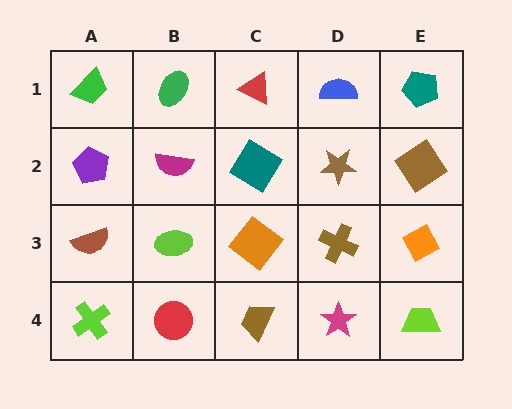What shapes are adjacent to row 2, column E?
A teal pentagon (row 1, column E), an orange diamond (row 3, column E), a brown star (row 2, column D).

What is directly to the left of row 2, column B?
A purple pentagon.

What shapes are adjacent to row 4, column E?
An orange diamond (row 3, column E), a magenta star (row 4, column D).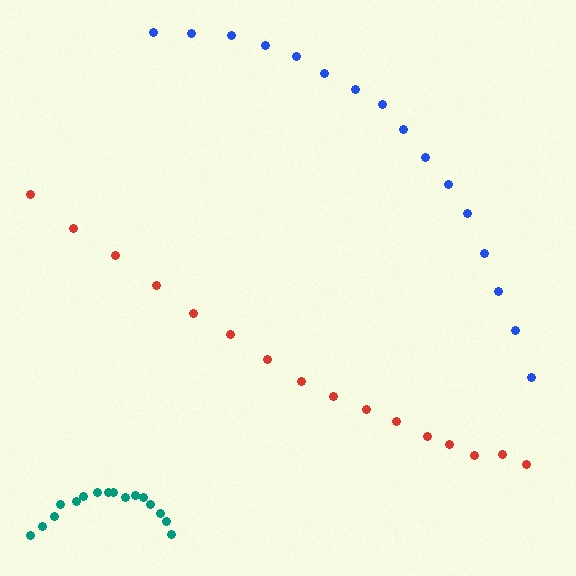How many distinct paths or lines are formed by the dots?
There are 3 distinct paths.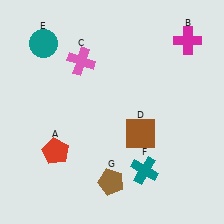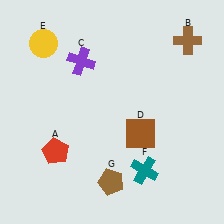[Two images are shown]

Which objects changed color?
B changed from magenta to brown. C changed from pink to purple. E changed from teal to yellow.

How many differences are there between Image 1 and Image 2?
There are 3 differences between the two images.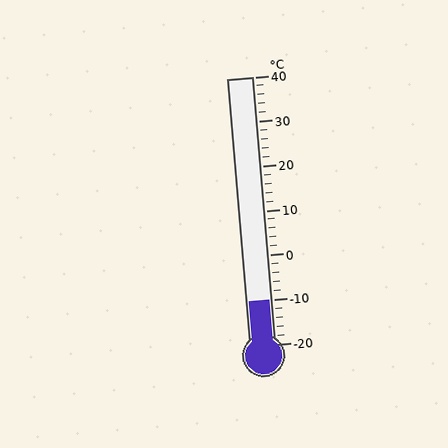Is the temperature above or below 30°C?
The temperature is below 30°C.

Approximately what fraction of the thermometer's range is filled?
The thermometer is filled to approximately 15% of its range.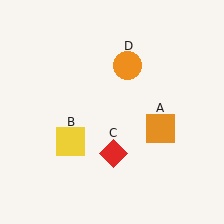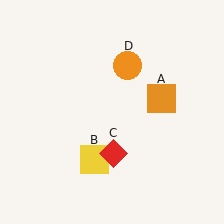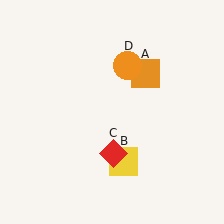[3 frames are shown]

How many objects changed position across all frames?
2 objects changed position: orange square (object A), yellow square (object B).